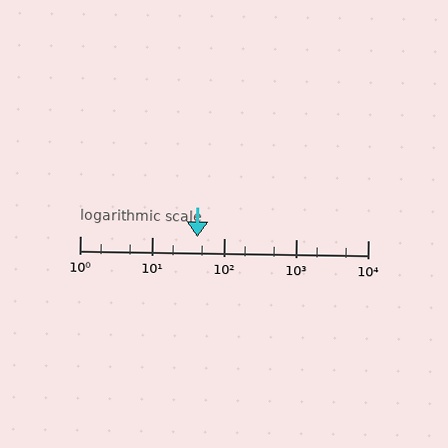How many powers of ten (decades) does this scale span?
The scale spans 4 decades, from 1 to 10000.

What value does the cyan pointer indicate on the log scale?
The pointer indicates approximately 43.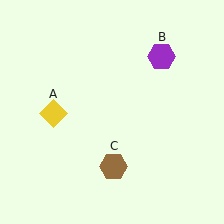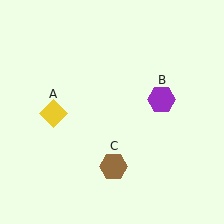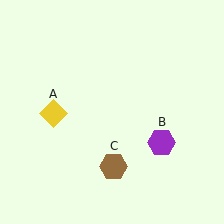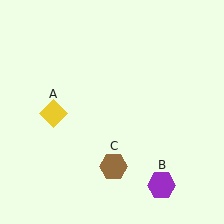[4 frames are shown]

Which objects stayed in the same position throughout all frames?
Yellow diamond (object A) and brown hexagon (object C) remained stationary.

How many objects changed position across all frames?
1 object changed position: purple hexagon (object B).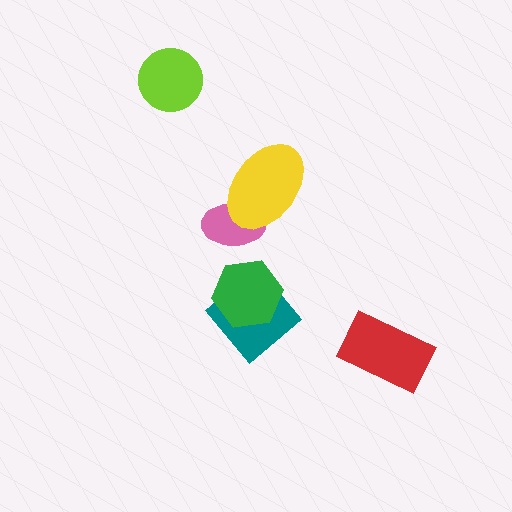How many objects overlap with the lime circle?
0 objects overlap with the lime circle.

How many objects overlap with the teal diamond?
1 object overlaps with the teal diamond.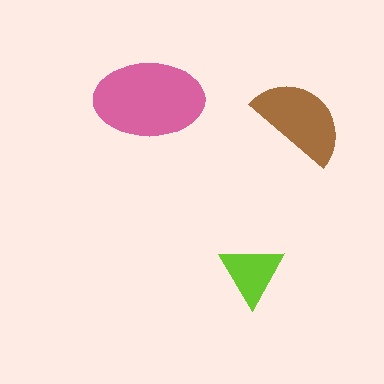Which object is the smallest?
The lime triangle.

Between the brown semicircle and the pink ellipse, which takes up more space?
The pink ellipse.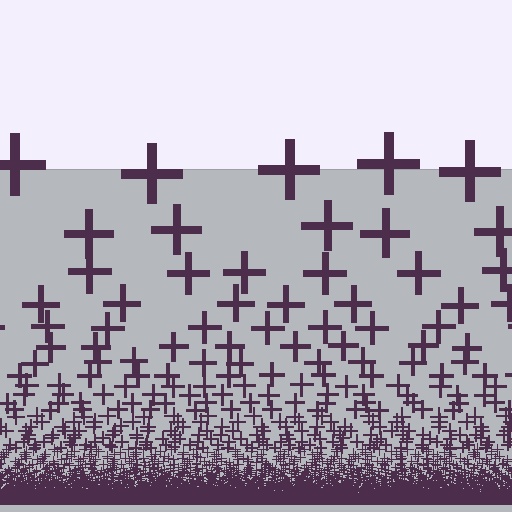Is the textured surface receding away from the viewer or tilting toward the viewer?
The surface appears to tilt toward the viewer. Texture elements get larger and sparser toward the top.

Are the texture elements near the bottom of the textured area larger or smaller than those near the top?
Smaller. The gradient is inverted — elements near the bottom are smaller and denser.